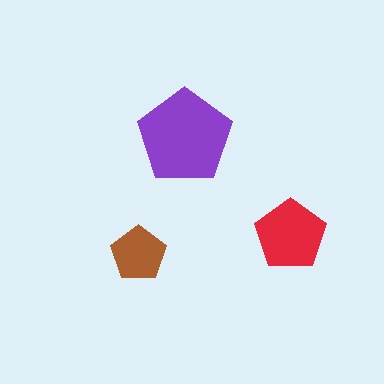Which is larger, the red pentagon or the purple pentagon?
The purple one.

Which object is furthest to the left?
The brown pentagon is leftmost.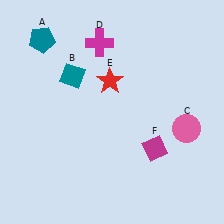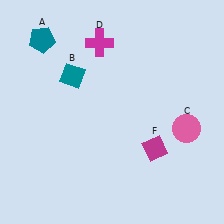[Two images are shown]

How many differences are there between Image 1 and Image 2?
There is 1 difference between the two images.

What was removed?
The red star (E) was removed in Image 2.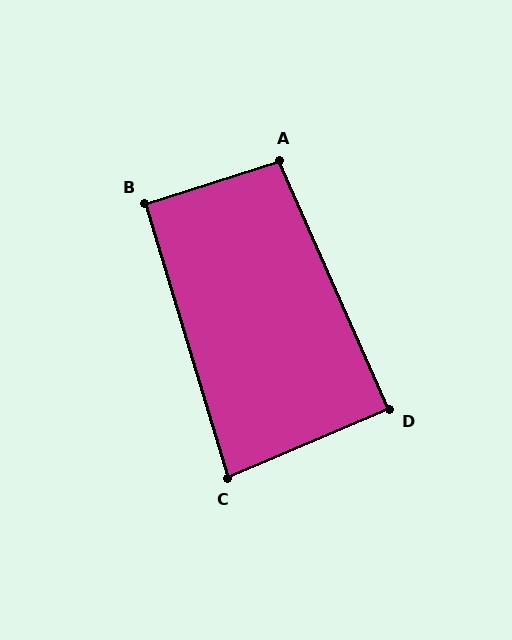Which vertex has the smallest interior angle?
C, at approximately 84 degrees.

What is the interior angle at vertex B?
Approximately 91 degrees (approximately right).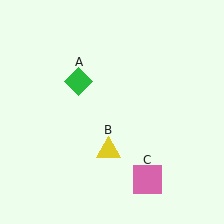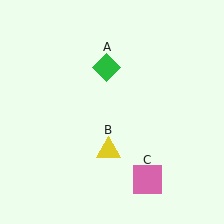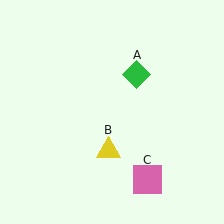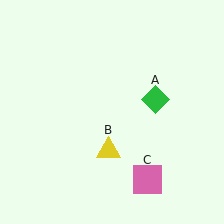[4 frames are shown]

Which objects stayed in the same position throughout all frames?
Yellow triangle (object B) and pink square (object C) remained stationary.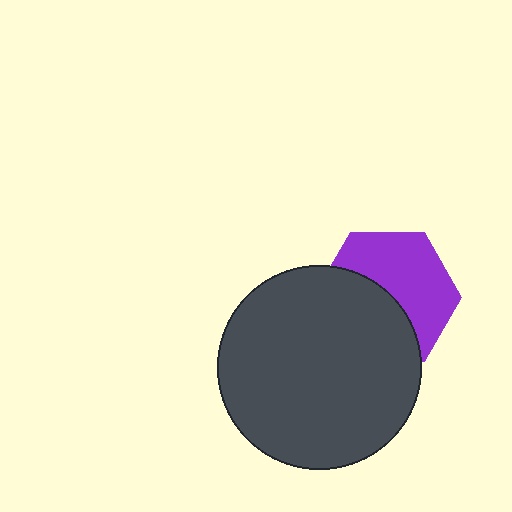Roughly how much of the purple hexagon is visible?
About half of it is visible (roughly 53%).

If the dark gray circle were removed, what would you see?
You would see the complete purple hexagon.